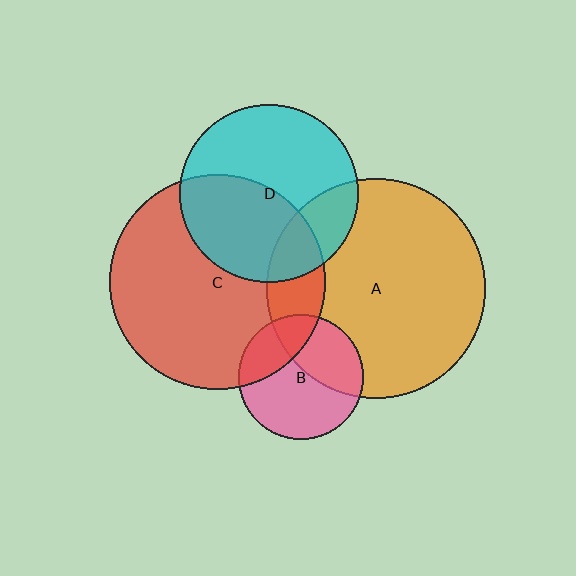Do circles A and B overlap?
Yes.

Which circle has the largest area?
Circle A (orange).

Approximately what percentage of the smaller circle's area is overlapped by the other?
Approximately 40%.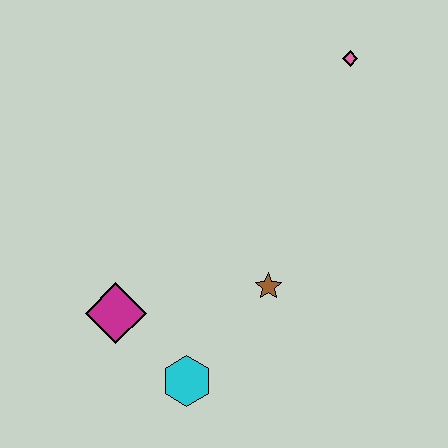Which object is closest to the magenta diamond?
The cyan hexagon is closest to the magenta diamond.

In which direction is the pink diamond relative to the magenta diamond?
The pink diamond is above the magenta diamond.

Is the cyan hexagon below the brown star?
Yes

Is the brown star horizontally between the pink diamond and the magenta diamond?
Yes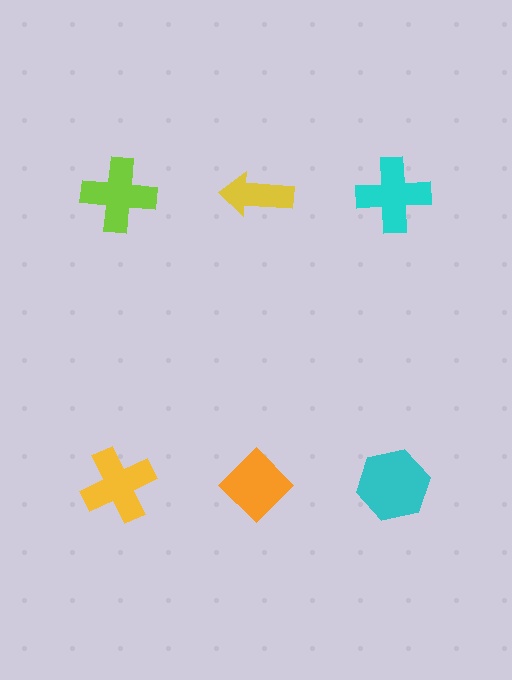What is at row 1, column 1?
A lime cross.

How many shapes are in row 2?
3 shapes.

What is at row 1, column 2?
A yellow arrow.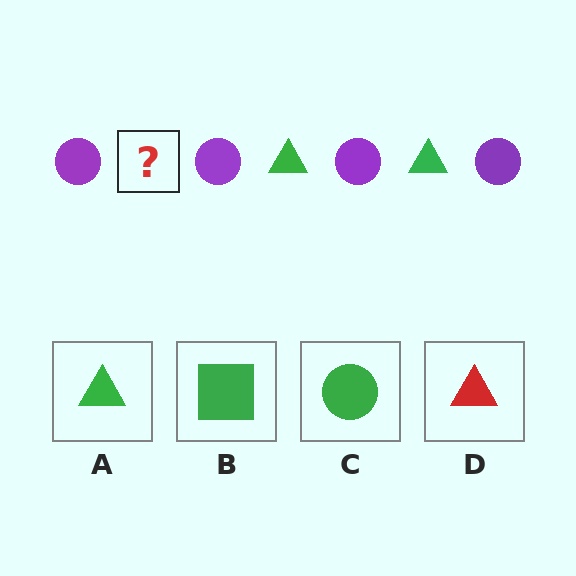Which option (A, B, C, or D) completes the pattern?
A.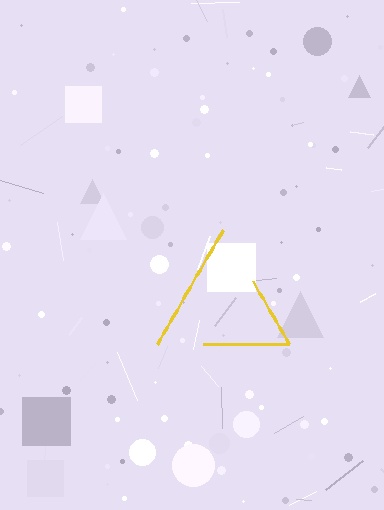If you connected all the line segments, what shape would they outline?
They would outline a triangle.